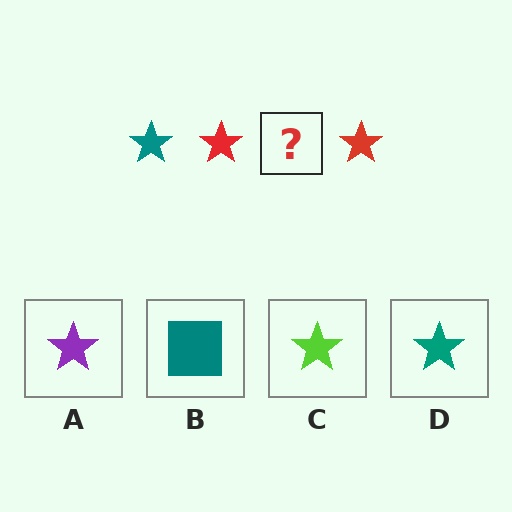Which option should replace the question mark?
Option D.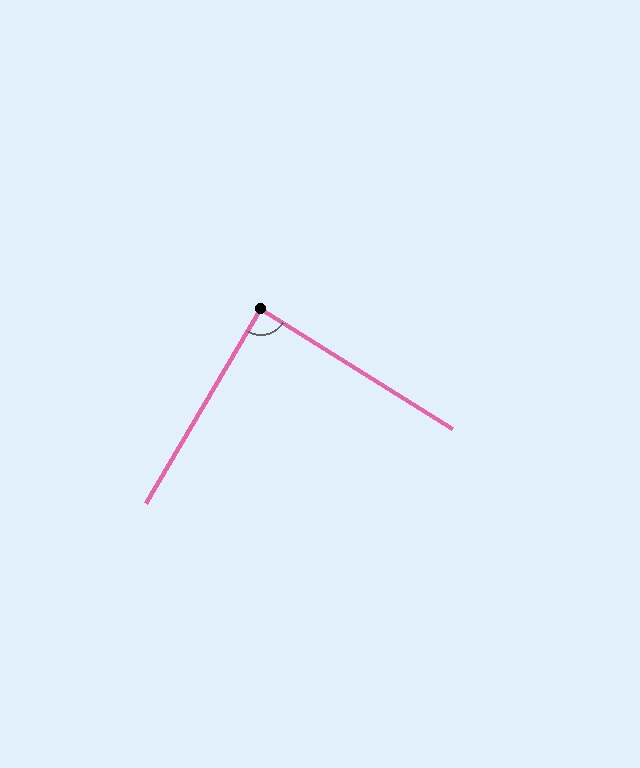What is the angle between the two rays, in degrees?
Approximately 89 degrees.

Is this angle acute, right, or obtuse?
It is approximately a right angle.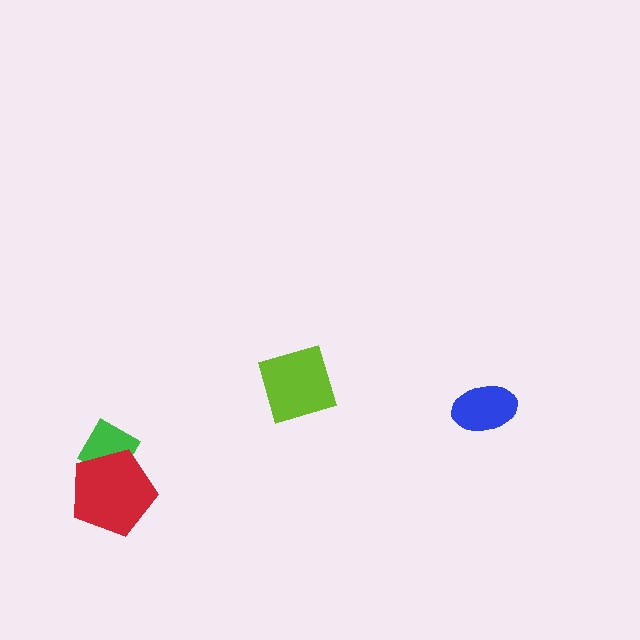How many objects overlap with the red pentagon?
1 object overlaps with the red pentagon.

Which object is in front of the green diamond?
The red pentagon is in front of the green diamond.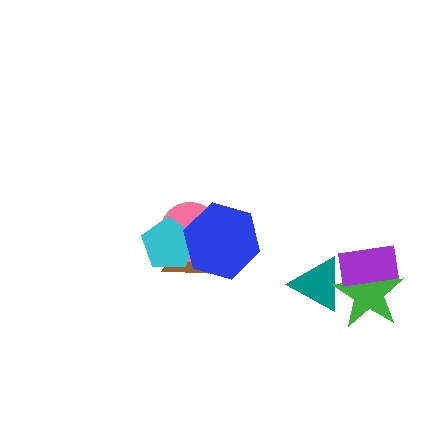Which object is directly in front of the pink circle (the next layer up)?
The cyan pentagon is directly in front of the pink circle.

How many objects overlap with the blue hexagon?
3 objects overlap with the blue hexagon.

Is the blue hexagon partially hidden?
No, no other shape covers it.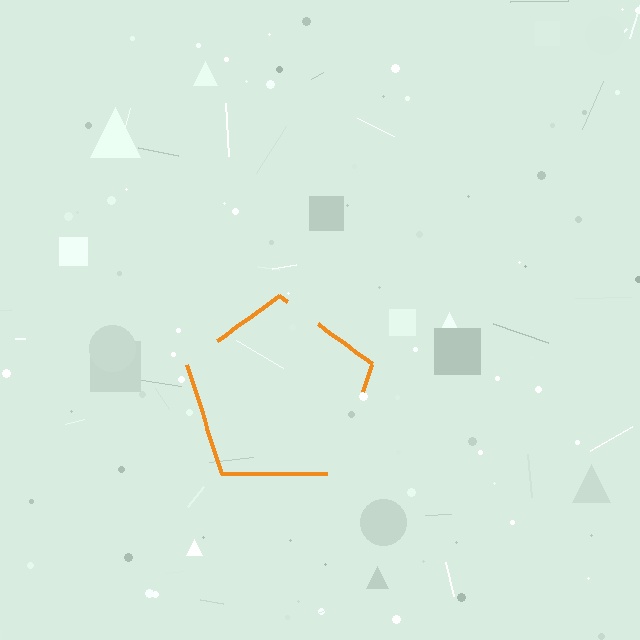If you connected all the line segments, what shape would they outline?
They would outline a pentagon.